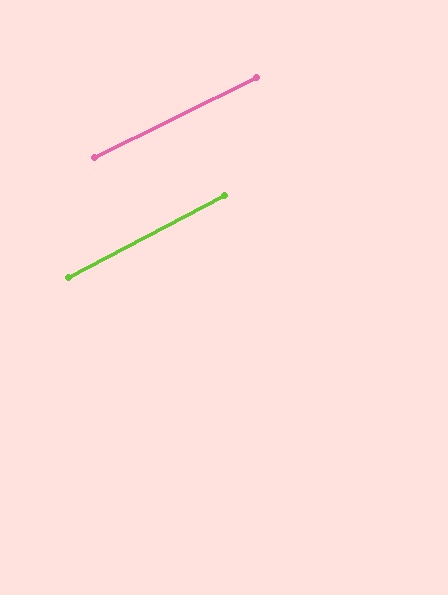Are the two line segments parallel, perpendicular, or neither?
Parallel — their directions differ by only 1.6°.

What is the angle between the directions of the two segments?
Approximately 2 degrees.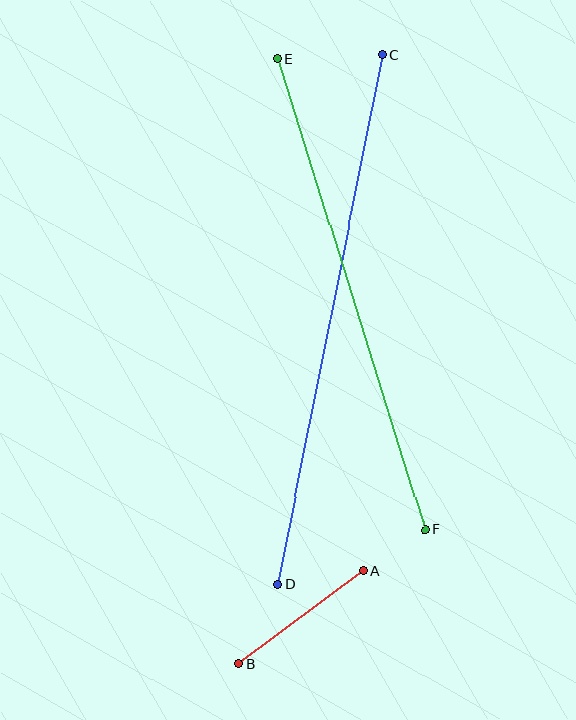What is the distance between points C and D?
The distance is approximately 540 pixels.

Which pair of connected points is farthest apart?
Points C and D are farthest apart.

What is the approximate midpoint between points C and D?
The midpoint is at approximately (330, 320) pixels.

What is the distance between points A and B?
The distance is approximately 155 pixels.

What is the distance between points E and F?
The distance is approximately 493 pixels.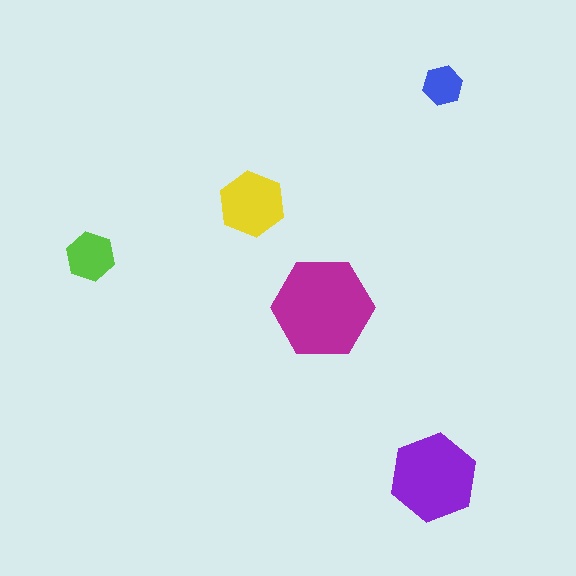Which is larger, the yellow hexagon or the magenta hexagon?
The magenta one.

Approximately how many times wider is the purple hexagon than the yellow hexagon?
About 1.5 times wider.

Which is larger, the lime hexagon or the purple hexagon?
The purple one.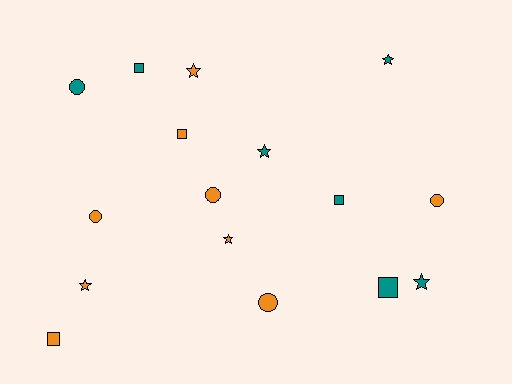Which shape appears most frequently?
Star, with 6 objects.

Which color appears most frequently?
Orange, with 9 objects.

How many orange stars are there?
There are 3 orange stars.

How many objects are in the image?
There are 16 objects.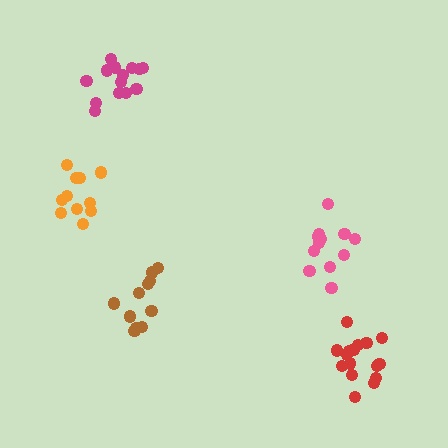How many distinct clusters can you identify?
There are 5 distinct clusters.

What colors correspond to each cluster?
The clusters are colored: pink, orange, red, brown, magenta.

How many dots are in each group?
Group 1: 12 dots, Group 2: 11 dots, Group 3: 16 dots, Group 4: 12 dots, Group 5: 14 dots (65 total).